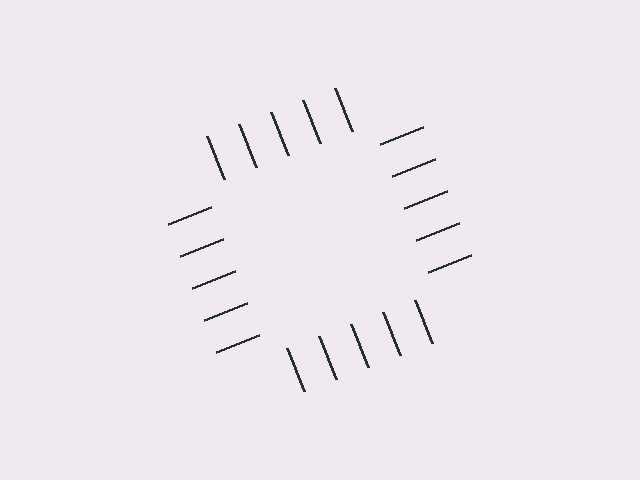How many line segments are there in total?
20 — 5 along each of the 4 edges.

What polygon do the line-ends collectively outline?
An illusory square — the line segments terminate on its edges but no continuous stroke is drawn.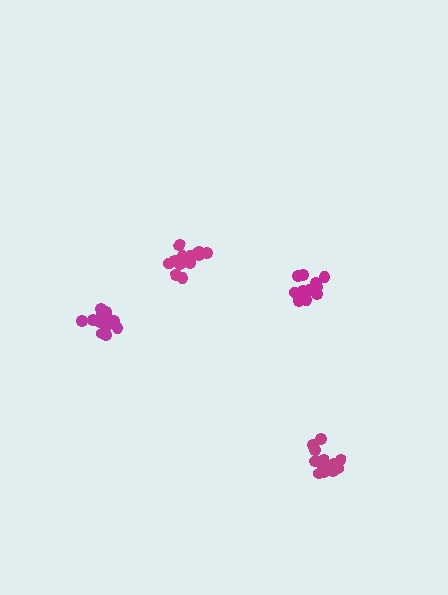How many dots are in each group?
Group 1: 13 dots, Group 2: 15 dots, Group 3: 13 dots, Group 4: 15 dots (56 total).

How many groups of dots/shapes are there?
There are 4 groups.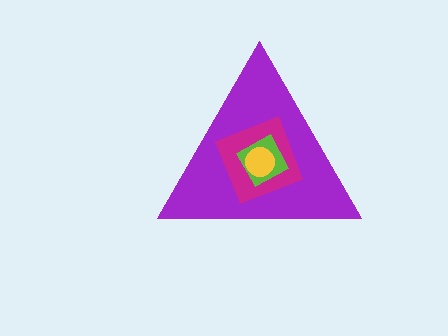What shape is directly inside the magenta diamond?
The lime square.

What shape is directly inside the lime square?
The yellow circle.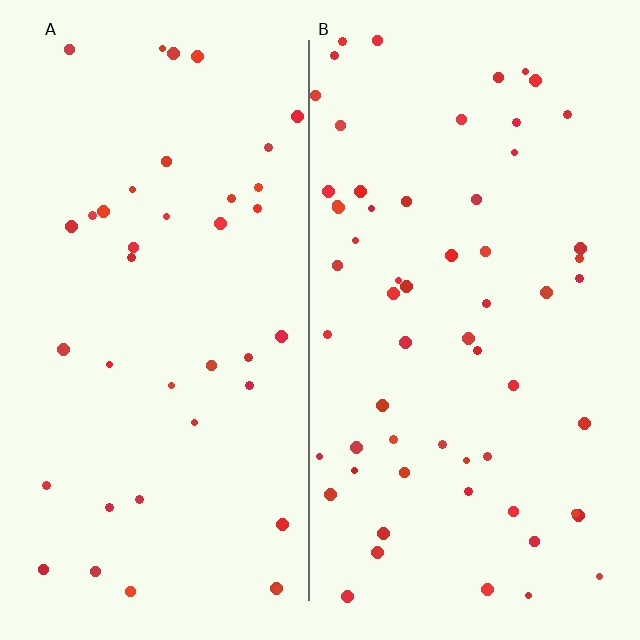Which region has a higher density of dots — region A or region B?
B (the right).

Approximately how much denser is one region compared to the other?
Approximately 1.5× — region B over region A.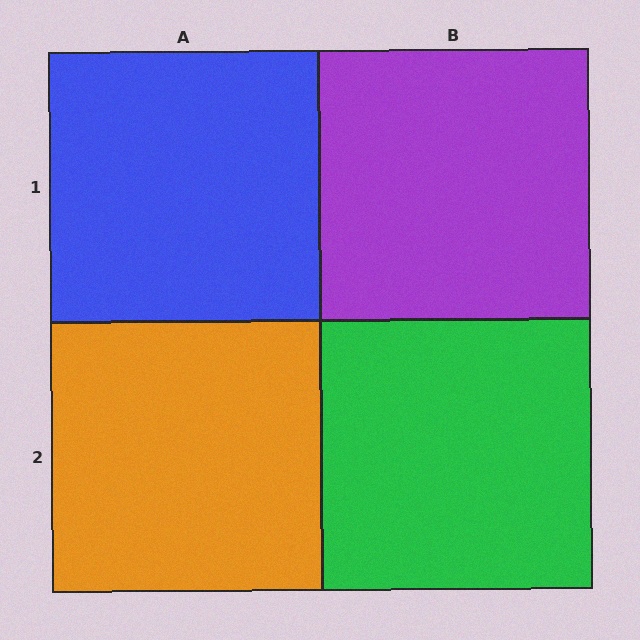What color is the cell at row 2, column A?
Orange.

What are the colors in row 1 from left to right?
Blue, purple.